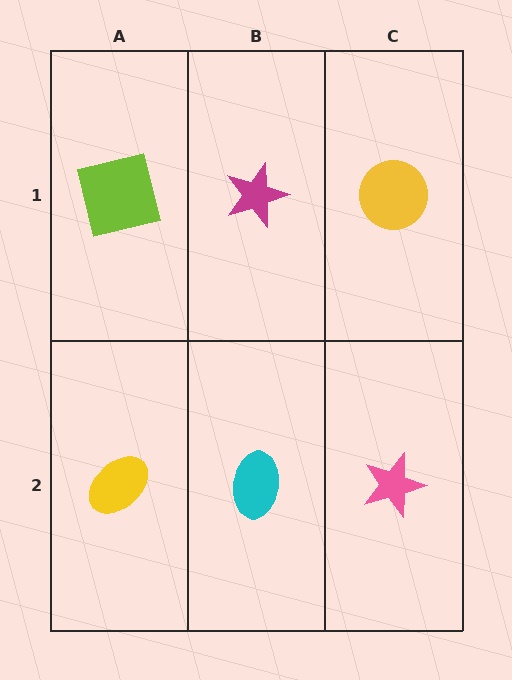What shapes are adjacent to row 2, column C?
A yellow circle (row 1, column C), a cyan ellipse (row 2, column B).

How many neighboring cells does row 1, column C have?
2.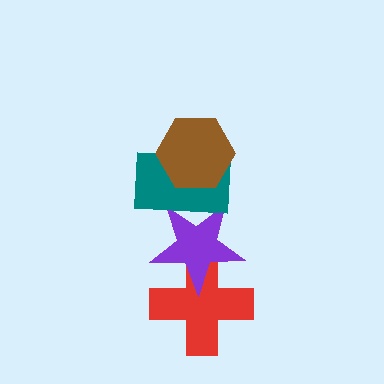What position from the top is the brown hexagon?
The brown hexagon is 1st from the top.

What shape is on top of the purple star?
The teal rectangle is on top of the purple star.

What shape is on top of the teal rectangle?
The brown hexagon is on top of the teal rectangle.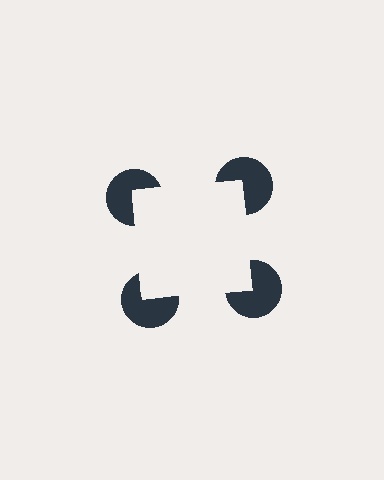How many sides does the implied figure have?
4 sides.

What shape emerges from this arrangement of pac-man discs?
An illusory square — its edges are inferred from the aligned wedge cuts in the pac-man discs, not physically drawn.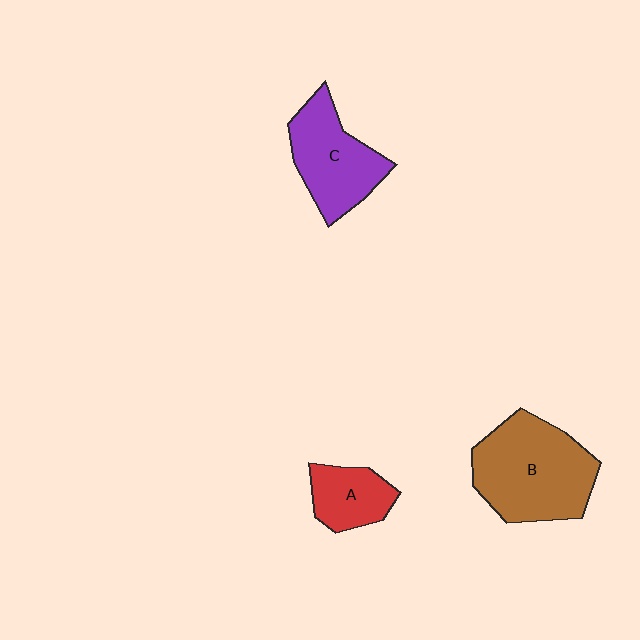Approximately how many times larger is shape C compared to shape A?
Approximately 1.7 times.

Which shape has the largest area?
Shape B (brown).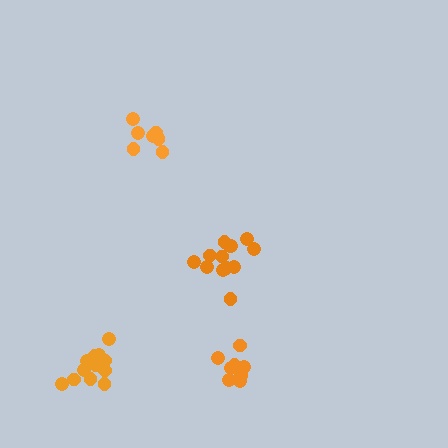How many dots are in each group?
Group 1: 13 dots, Group 2: 8 dots, Group 3: 14 dots, Group 4: 8 dots (43 total).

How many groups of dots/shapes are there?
There are 4 groups.